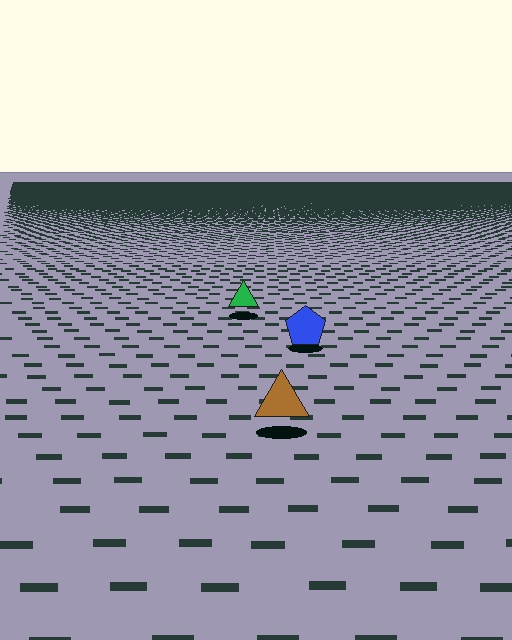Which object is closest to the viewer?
The brown triangle is closest. The texture marks near it are larger and more spread out.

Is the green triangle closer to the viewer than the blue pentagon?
No. The blue pentagon is closer — you can tell from the texture gradient: the ground texture is coarser near it.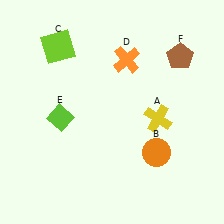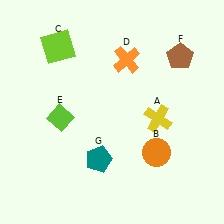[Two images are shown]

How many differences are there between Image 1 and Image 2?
There is 1 difference between the two images.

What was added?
A teal pentagon (G) was added in Image 2.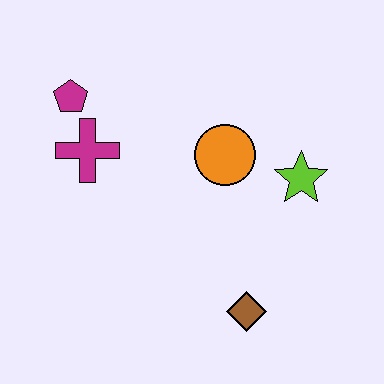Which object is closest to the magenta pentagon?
The magenta cross is closest to the magenta pentagon.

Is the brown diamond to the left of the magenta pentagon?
No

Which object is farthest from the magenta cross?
The brown diamond is farthest from the magenta cross.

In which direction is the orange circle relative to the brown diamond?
The orange circle is above the brown diamond.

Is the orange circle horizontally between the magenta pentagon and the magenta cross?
No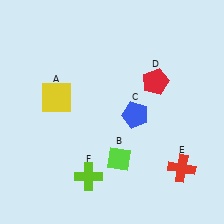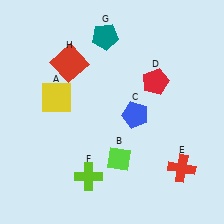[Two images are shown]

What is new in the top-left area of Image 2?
A red square (H) was added in the top-left area of Image 2.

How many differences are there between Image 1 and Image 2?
There are 2 differences between the two images.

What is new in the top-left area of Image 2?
A teal pentagon (G) was added in the top-left area of Image 2.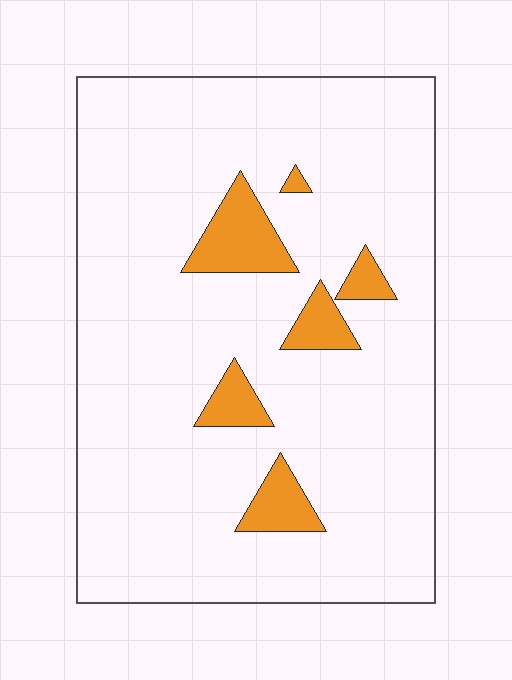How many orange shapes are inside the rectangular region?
6.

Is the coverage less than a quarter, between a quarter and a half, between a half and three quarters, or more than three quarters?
Less than a quarter.